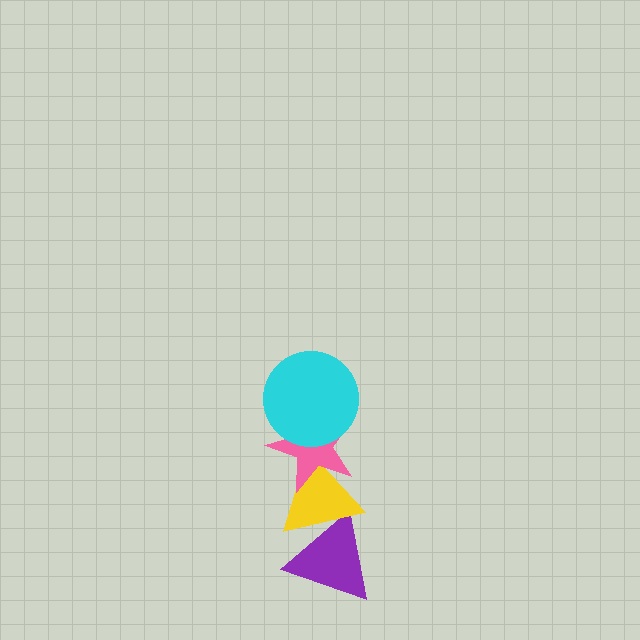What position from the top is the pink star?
The pink star is 2nd from the top.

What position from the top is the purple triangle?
The purple triangle is 4th from the top.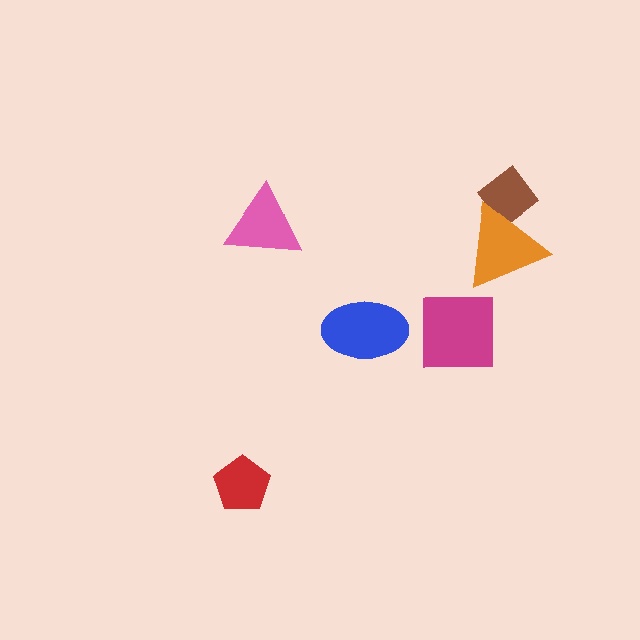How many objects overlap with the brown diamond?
1 object overlaps with the brown diamond.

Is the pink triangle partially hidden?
No, no other shape covers it.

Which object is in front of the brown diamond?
The orange triangle is in front of the brown diamond.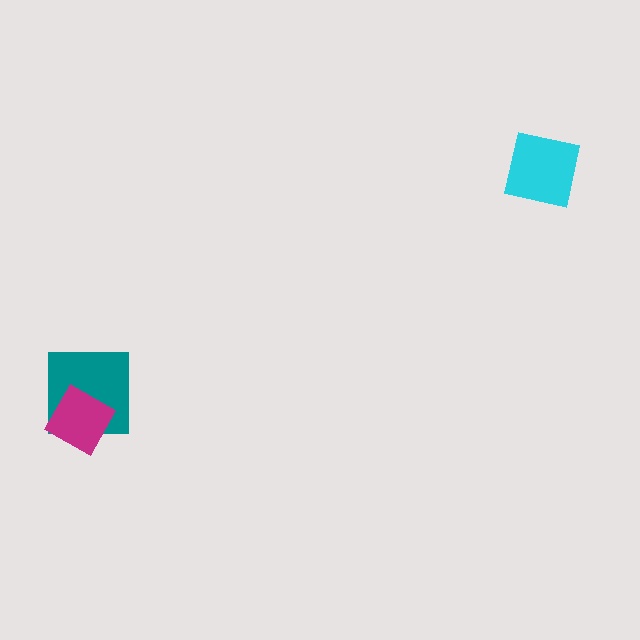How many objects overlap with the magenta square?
1 object overlaps with the magenta square.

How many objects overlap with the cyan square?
0 objects overlap with the cyan square.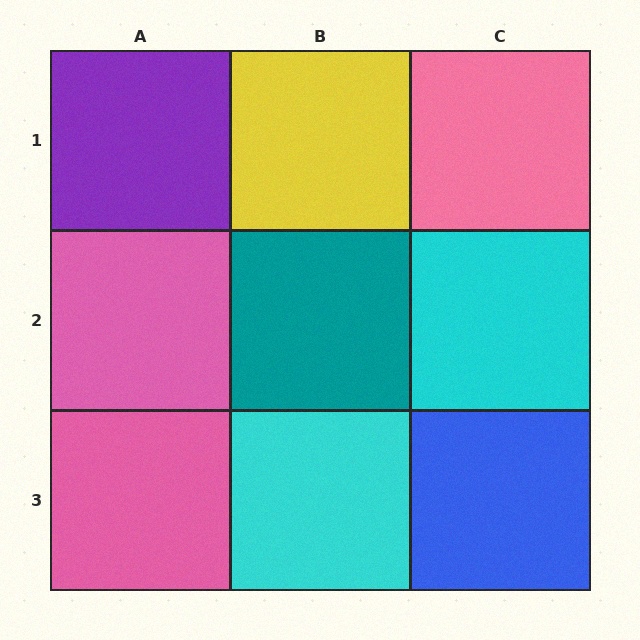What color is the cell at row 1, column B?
Yellow.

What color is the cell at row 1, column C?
Pink.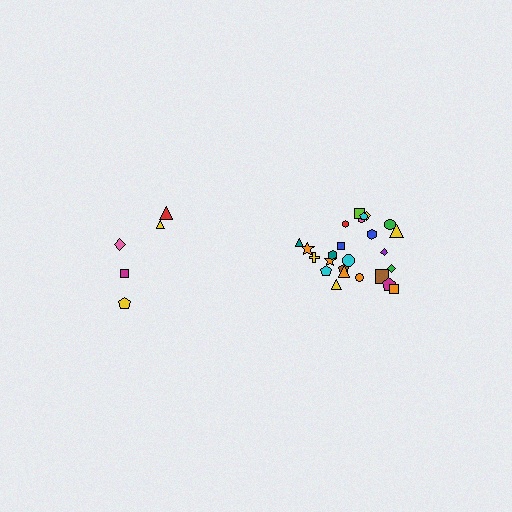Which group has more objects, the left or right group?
The right group.